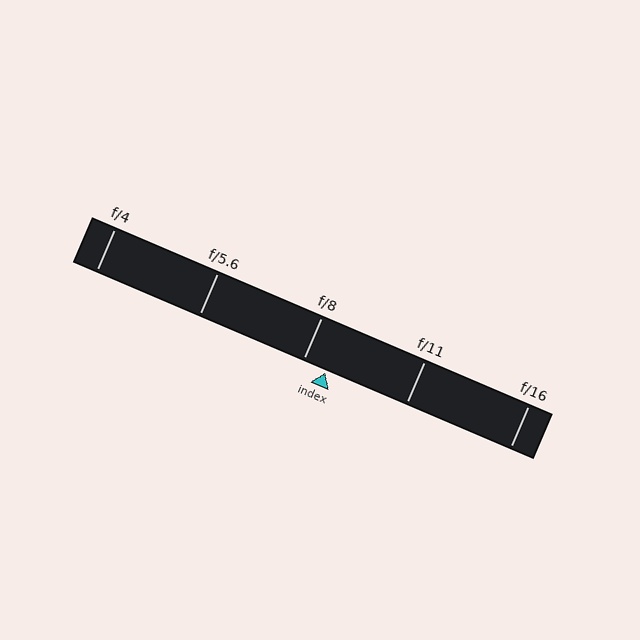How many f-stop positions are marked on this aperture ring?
There are 5 f-stop positions marked.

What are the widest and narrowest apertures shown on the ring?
The widest aperture shown is f/4 and the narrowest is f/16.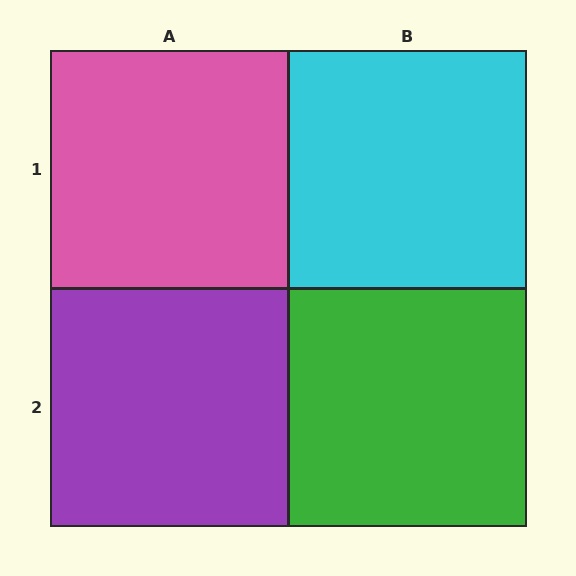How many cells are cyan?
1 cell is cyan.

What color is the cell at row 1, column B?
Cyan.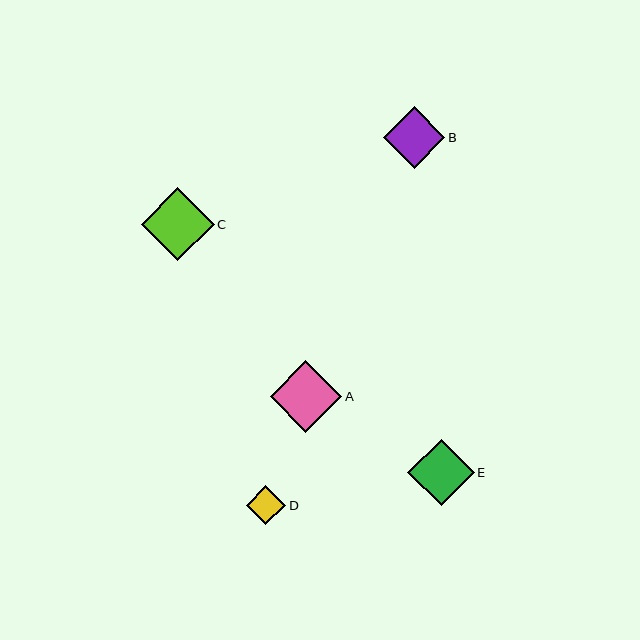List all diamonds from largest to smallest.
From largest to smallest: C, A, E, B, D.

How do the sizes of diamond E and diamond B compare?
Diamond E and diamond B are approximately the same size.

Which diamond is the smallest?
Diamond D is the smallest with a size of approximately 39 pixels.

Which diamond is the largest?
Diamond C is the largest with a size of approximately 73 pixels.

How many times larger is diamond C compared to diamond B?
Diamond C is approximately 1.2 times the size of diamond B.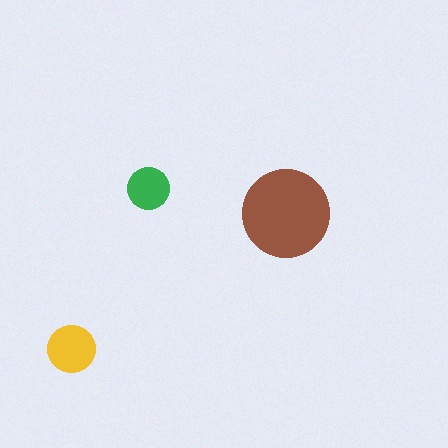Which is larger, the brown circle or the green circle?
The brown one.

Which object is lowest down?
The yellow circle is bottommost.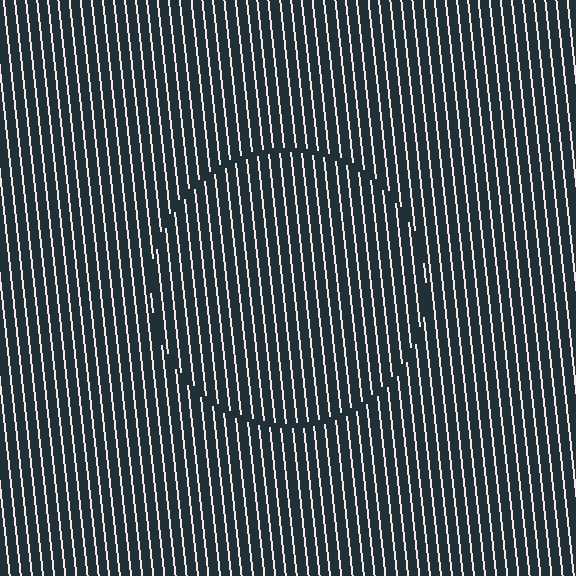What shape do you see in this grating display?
An illusory circle. The interior of the shape contains the same grating, shifted by half a period — the contour is defined by the phase discontinuity where line-ends from the inner and outer gratings abut.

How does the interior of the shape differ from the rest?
The interior of the shape contains the same grating, shifted by half a period — the contour is defined by the phase discontinuity where line-ends from the inner and outer gratings abut.